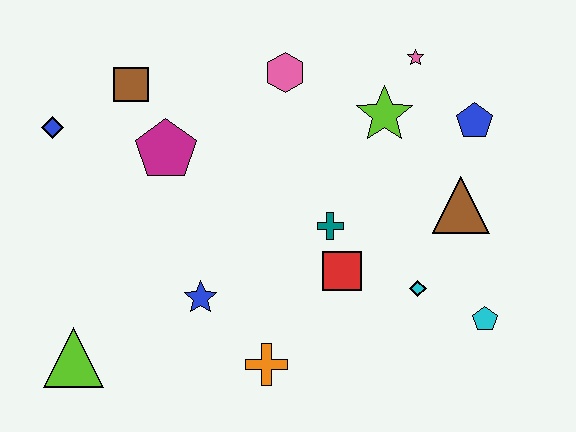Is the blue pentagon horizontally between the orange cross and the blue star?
No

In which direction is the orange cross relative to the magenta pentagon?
The orange cross is below the magenta pentagon.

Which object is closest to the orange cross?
The blue star is closest to the orange cross.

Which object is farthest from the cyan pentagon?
The blue diamond is farthest from the cyan pentagon.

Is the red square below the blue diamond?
Yes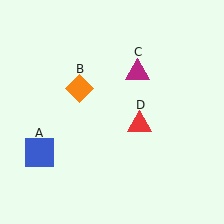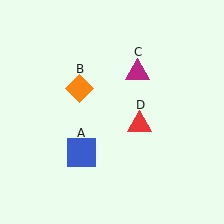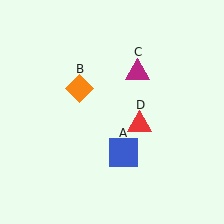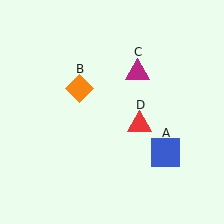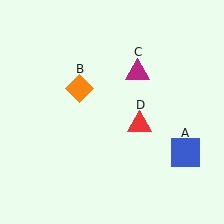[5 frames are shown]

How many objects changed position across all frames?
1 object changed position: blue square (object A).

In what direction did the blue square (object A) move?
The blue square (object A) moved right.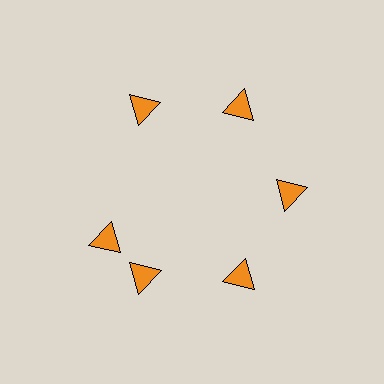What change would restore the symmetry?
The symmetry would be restored by rotating it back into even spacing with its neighbors so that all 6 triangles sit at equal angles and equal distance from the center.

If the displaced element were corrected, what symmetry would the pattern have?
It would have 6-fold rotational symmetry — the pattern would map onto itself every 60 degrees.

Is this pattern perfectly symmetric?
No. The 6 orange triangles are arranged in a ring, but one element near the 9 o'clock position is rotated out of alignment along the ring, breaking the 6-fold rotational symmetry.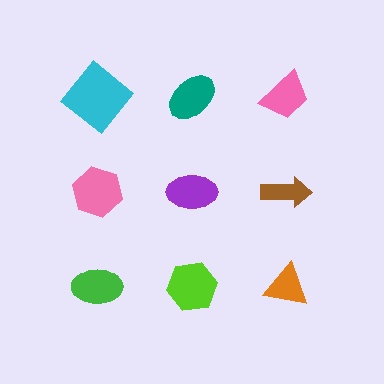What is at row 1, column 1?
A cyan diamond.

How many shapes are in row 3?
3 shapes.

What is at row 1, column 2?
A teal ellipse.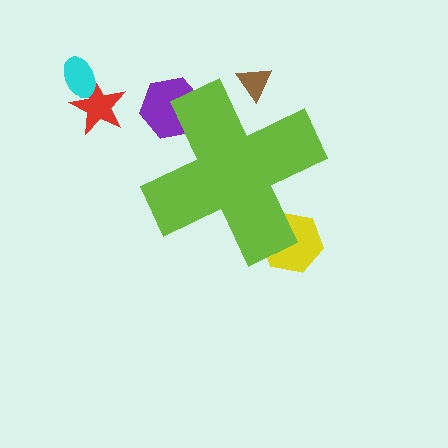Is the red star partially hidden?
No, the red star is fully visible.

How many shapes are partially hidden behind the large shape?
3 shapes are partially hidden.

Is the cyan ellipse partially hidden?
No, the cyan ellipse is fully visible.